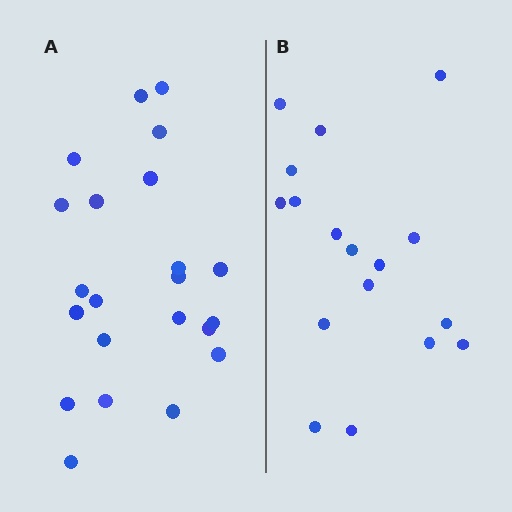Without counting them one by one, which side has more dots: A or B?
Region A (the left region) has more dots.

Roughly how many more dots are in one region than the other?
Region A has about 5 more dots than region B.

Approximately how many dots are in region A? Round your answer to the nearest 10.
About 20 dots. (The exact count is 22, which rounds to 20.)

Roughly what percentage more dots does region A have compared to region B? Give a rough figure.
About 30% more.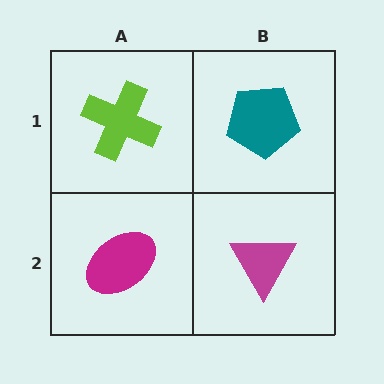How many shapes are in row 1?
2 shapes.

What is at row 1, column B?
A teal pentagon.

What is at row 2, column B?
A magenta triangle.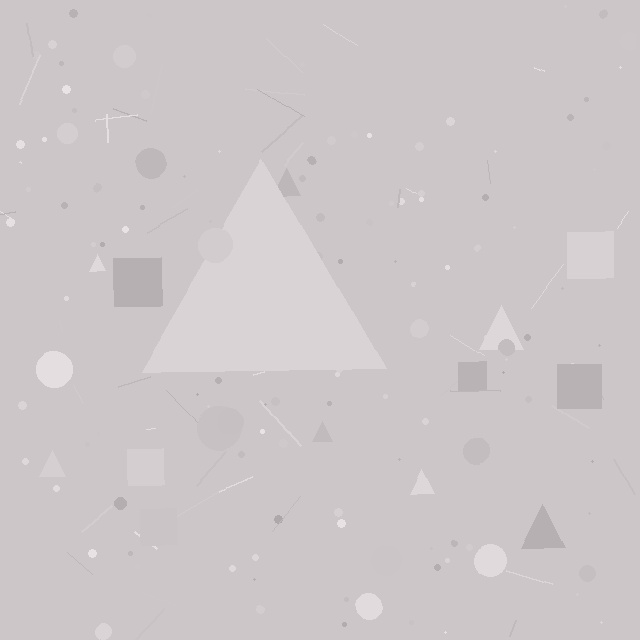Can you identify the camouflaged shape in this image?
The camouflaged shape is a triangle.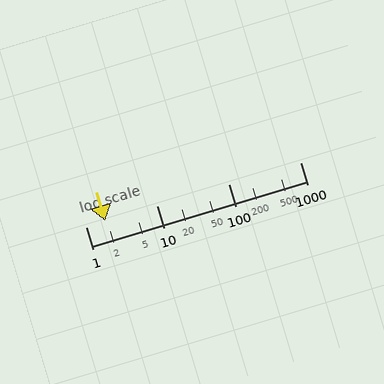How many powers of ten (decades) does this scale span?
The scale spans 3 decades, from 1 to 1000.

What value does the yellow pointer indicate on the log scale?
The pointer indicates approximately 1.9.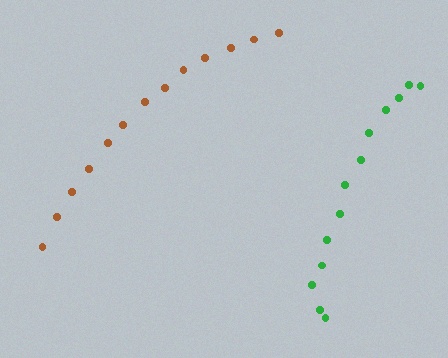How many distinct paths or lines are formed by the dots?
There are 2 distinct paths.